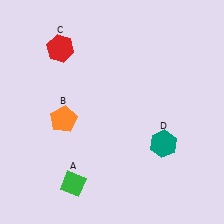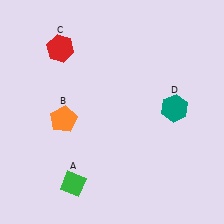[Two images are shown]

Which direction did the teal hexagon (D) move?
The teal hexagon (D) moved up.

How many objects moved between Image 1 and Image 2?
1 object moved between the two images.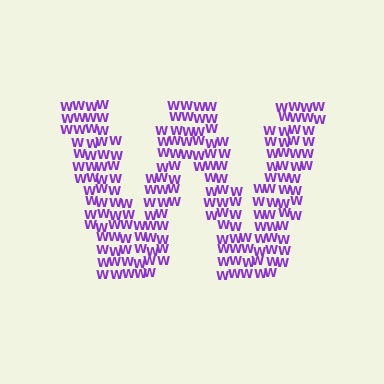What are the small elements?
The small elements are letter W's.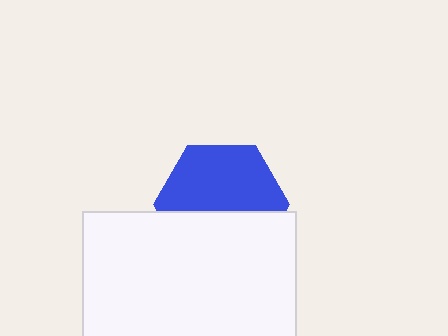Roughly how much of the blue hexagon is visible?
About half of it is visible (roughly 58%).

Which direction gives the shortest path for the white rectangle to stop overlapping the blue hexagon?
Moving down gives the shortest separation.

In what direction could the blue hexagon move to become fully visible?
The blue hexagon could move up. That would shift it out from behind the white rectangle entirely.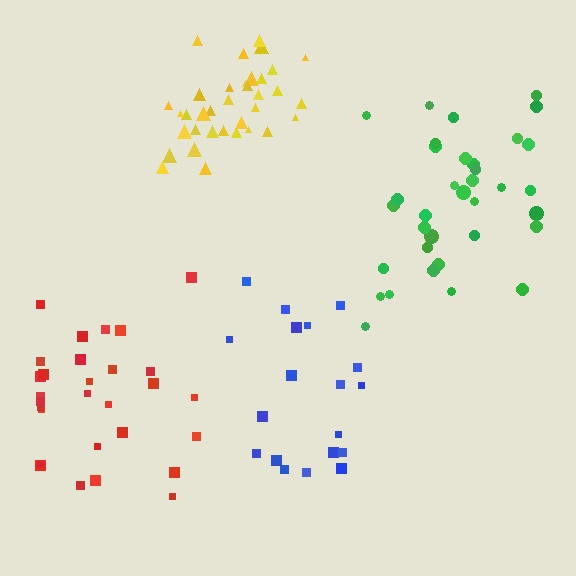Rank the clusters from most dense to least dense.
yellow, green, red, blue.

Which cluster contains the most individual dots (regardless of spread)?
Yellow (35).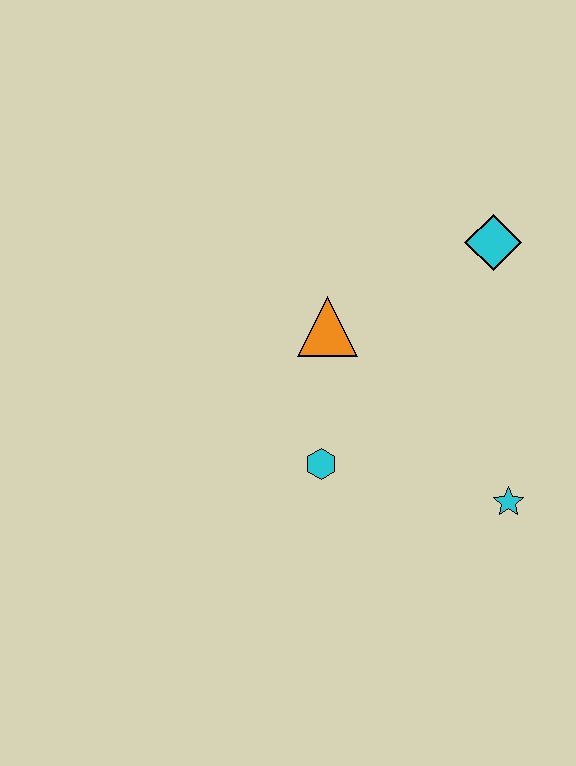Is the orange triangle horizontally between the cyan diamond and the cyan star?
No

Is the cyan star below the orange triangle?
Yes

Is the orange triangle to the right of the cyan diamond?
No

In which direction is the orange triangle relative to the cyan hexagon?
The orange triangle is above the cyan hexagon.